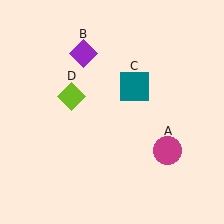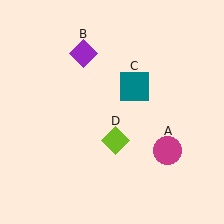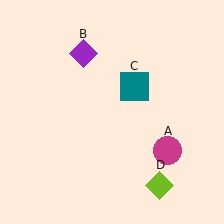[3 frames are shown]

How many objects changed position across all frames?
1 object changed position: lime diamond (object D).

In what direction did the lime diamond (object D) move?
The lime diamond (object D) moved down and to the right.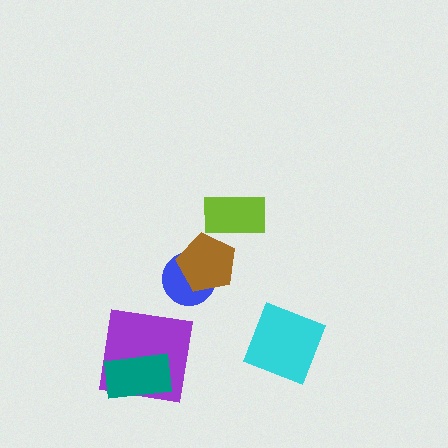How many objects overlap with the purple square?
1 object overlaps with the purple square.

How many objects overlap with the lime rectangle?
0 objects overlap with the lime rectangle.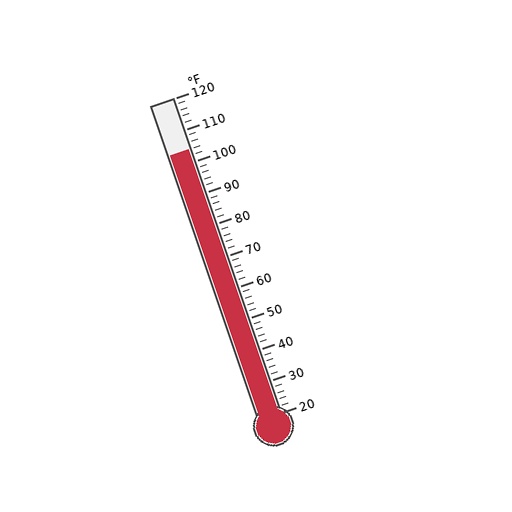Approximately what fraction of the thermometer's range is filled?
The thermometer is filled to approximately 85% of its range.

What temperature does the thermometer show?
The thermometer shows approximately 104°F.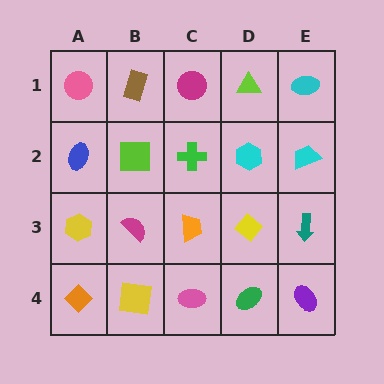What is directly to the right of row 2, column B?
A green cross.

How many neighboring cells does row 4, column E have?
2.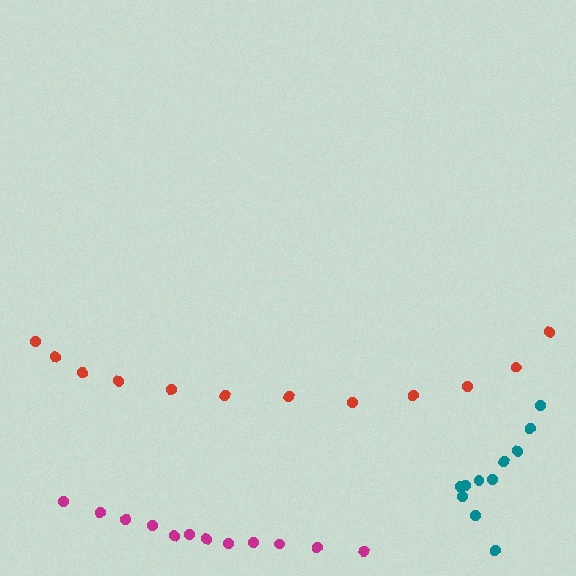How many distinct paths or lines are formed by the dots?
There are 3 distinct paths.